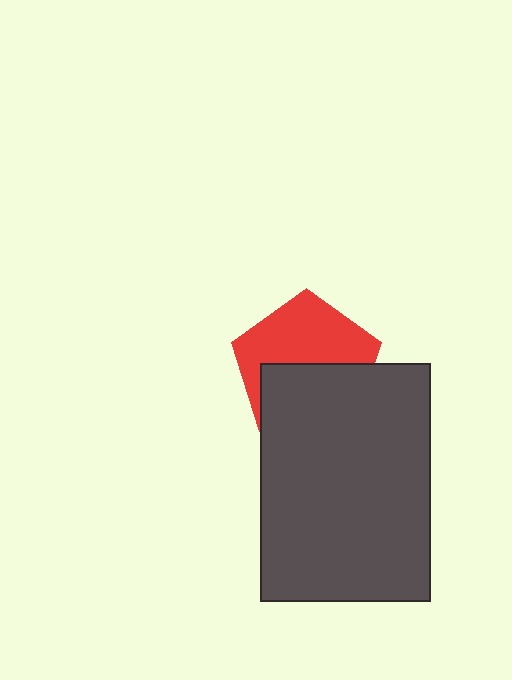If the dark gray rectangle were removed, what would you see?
You would see the complete red pentagon.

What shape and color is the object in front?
The object in front is a dark gray rectangle.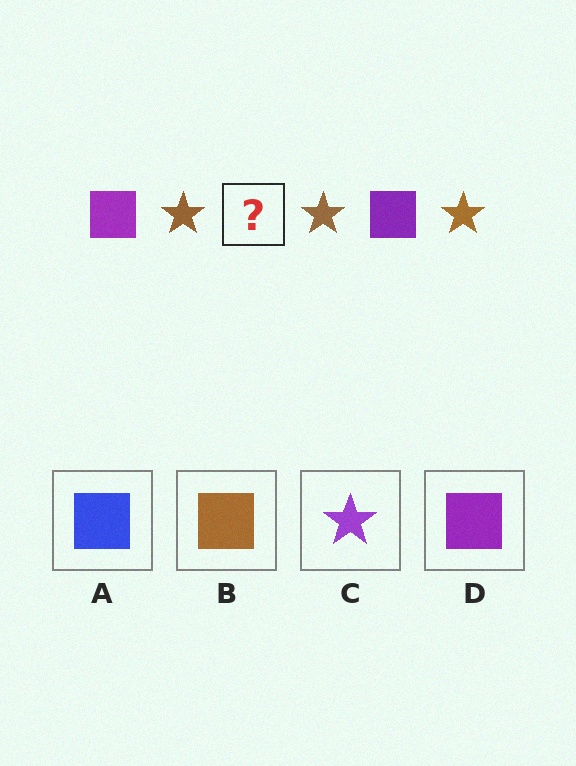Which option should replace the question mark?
Option D.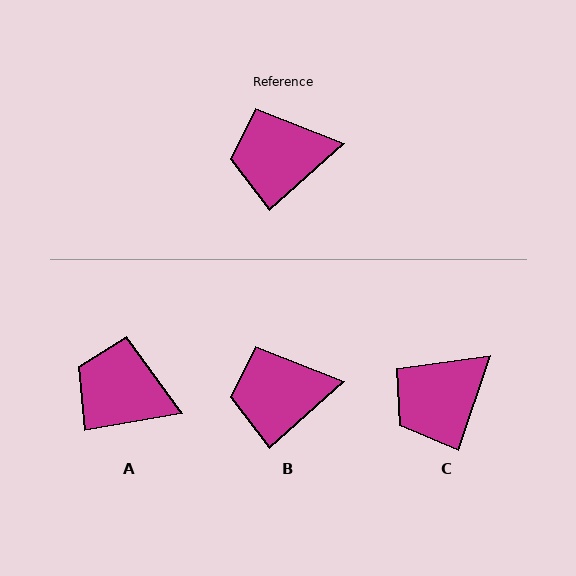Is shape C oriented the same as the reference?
No, it is off by about 29 degrees.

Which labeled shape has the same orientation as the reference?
B.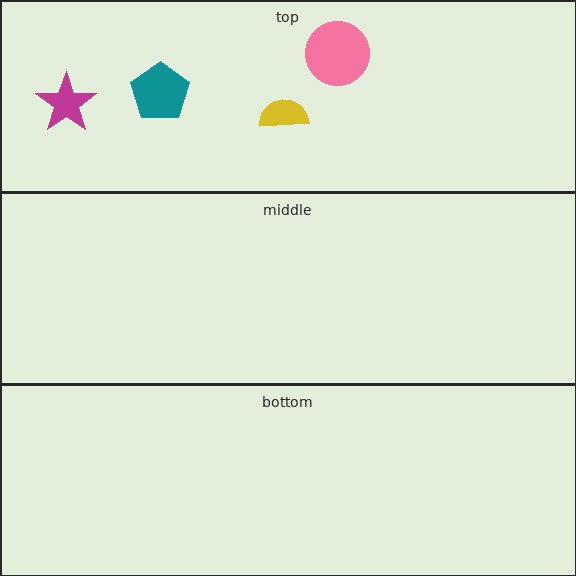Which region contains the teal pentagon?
The top region.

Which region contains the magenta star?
The top region.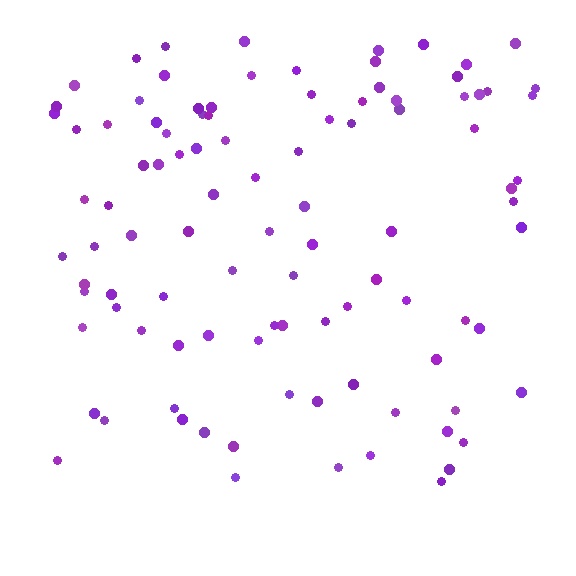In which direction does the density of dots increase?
From bottom to top, with the top side densest.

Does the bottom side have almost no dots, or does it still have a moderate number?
Still a moderate number, just noticeably fewer than the top.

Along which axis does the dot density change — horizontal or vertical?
Vertical.